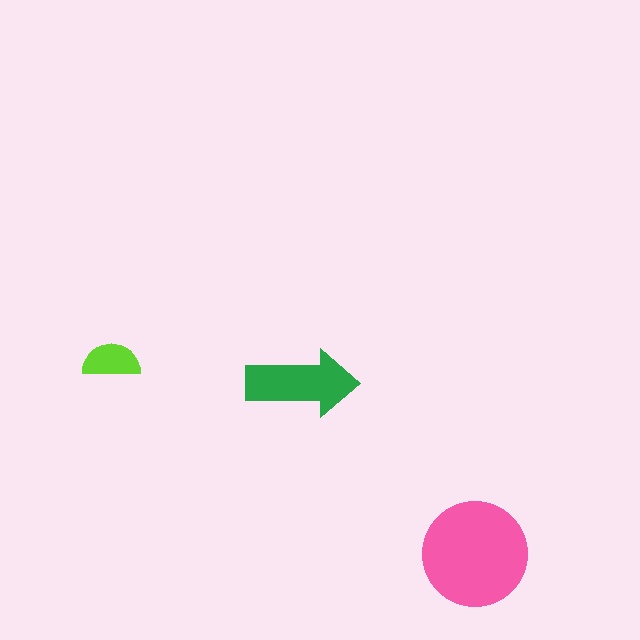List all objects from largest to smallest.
The pink circle, the green arrow, the lime semicircle.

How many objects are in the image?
There are 3 objects in the image.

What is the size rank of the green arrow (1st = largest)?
2nd.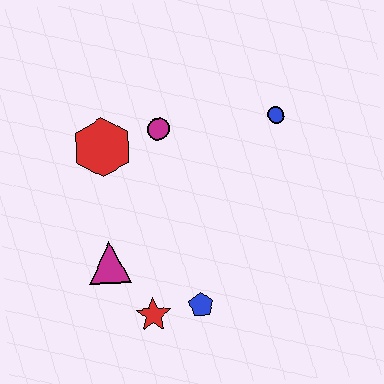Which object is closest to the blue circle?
The magenta circle is closest to the blue circle.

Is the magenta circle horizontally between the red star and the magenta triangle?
No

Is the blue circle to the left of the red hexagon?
No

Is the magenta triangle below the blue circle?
Yes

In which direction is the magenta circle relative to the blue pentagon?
The magenta circle is above the blue pentagon.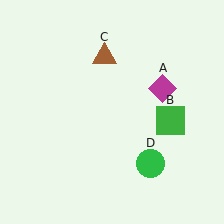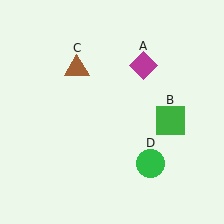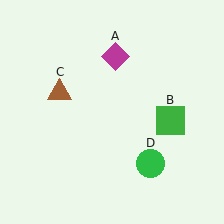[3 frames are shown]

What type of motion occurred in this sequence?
The magenta diamond (object A), brown triangle (object C) rotated counterclockwise around the center of the scene.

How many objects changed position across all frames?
2 objects changed position: magenta diamond (object A), brown triangle (object C).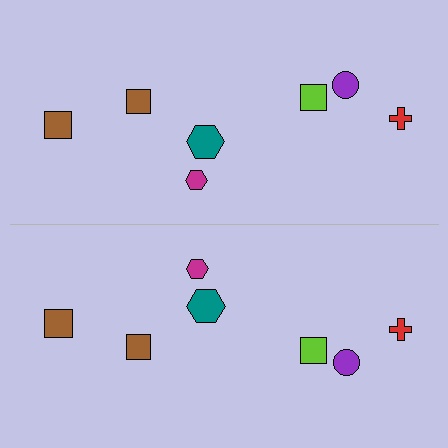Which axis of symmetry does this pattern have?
The pattern has a horizontal axis of symmetry running through the center of the image.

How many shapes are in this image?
There are 14 shapes in this image.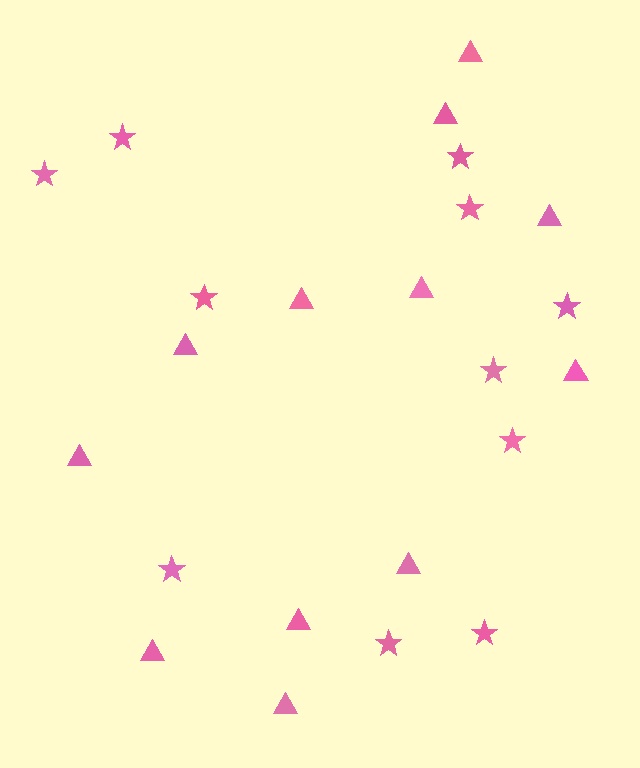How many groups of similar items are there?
There are 2 groups: one group of stars (11) and one group of triangles (12).